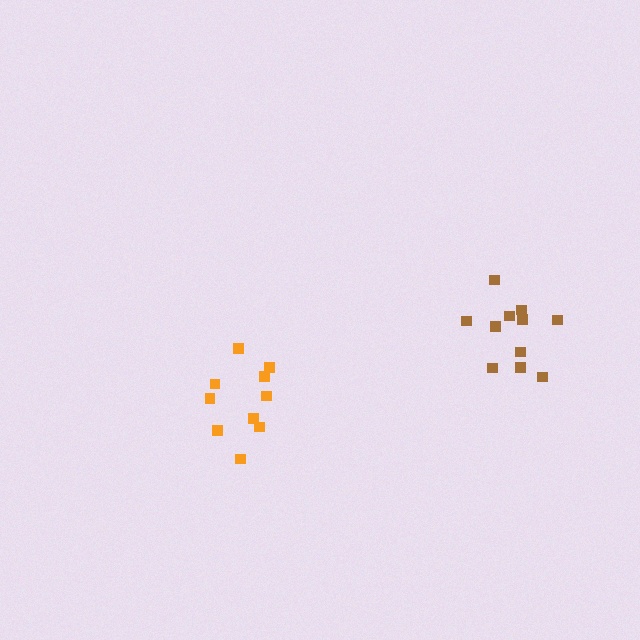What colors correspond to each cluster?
The clusters are colored: orange, brown.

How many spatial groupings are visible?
There are 2 spatial groupings.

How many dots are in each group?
Group 1: 10 dots, Group 2: 11 dots (21 total).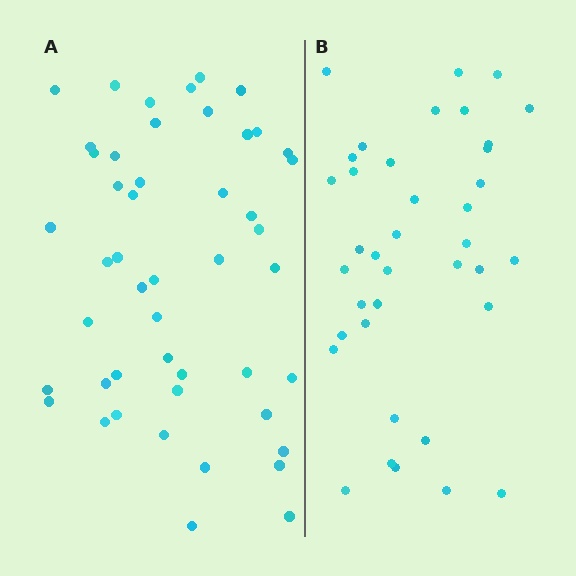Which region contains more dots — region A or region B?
Region A (the left region) has more dots.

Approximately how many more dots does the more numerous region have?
Region A has roughly 10 or so more dots than region B.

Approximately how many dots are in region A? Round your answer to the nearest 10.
About 50 dots. (The exact count is 48, which rounds to 50.)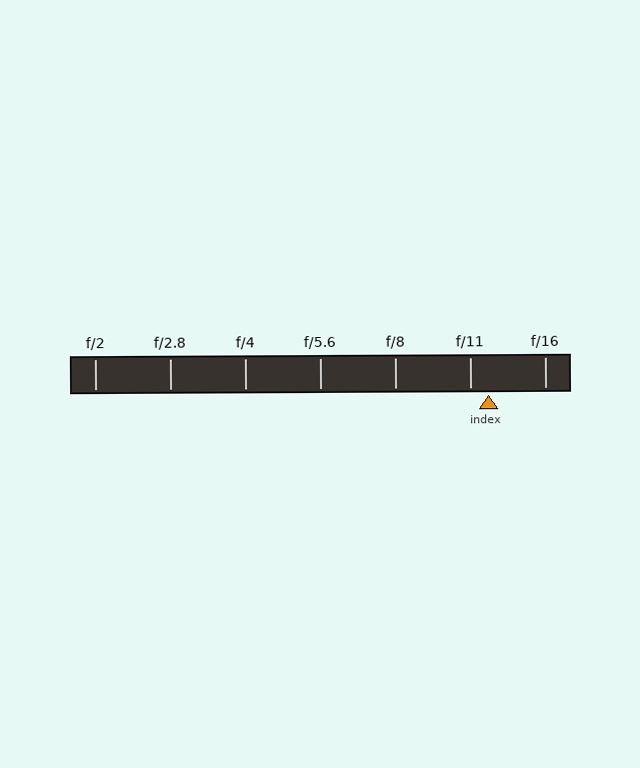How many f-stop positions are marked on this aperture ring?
There are 7 f-stop positions marked.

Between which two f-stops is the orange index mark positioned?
The index mark is between f/11 and f/16.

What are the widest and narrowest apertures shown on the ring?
The widest aperture shown is f/2 and the narrowest is f/16.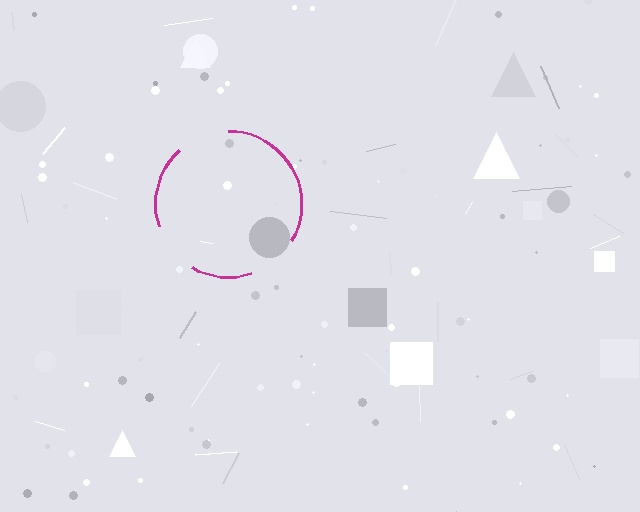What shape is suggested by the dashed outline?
The dashed outline suggests a circle.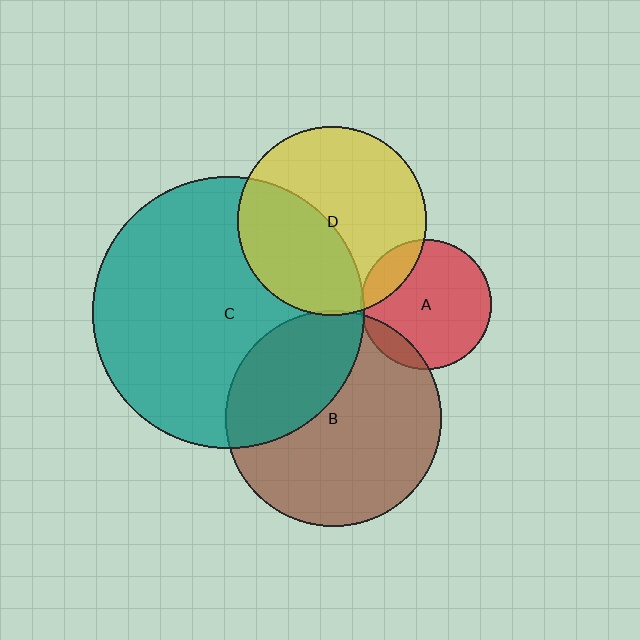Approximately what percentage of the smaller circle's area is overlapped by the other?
Approximately 15%.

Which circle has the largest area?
Circle C (teal).